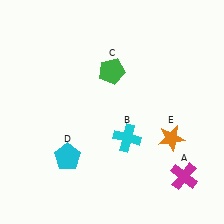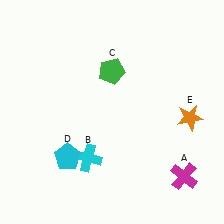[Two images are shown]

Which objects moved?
The objects that moved are: the cyan cross (B), the orange star (E).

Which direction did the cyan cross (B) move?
The cyan cross (B) moved left.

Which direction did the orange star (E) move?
The orange star (E) moved up.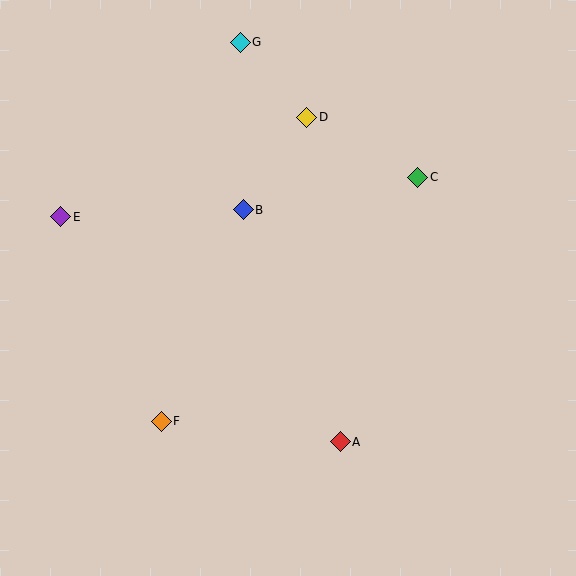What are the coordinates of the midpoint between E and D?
The midpoint between E and D is at (184, 167).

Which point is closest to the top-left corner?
Point E is closest to the top-left corner.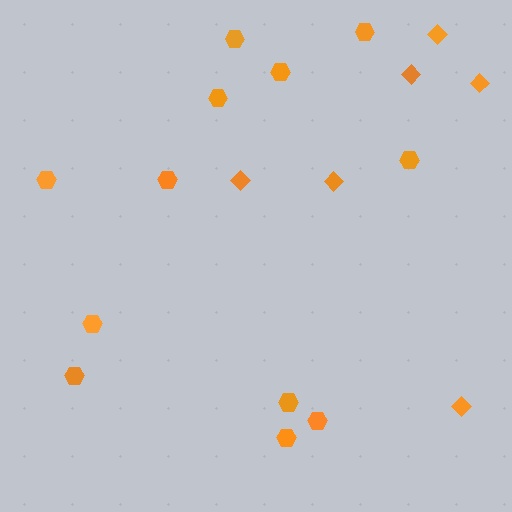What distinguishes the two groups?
There are 2 groups: one group of hexagons (12) and one group of diamonds (6).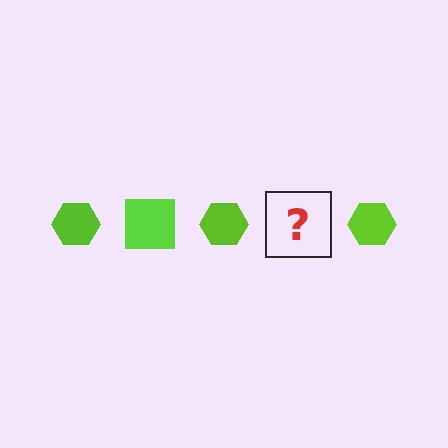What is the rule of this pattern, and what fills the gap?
The rule is that the pattern cycles through hexagon, square shapes in lime. The gap should be filled with a lime square.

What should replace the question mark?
The question mark should be replaced with a lime square.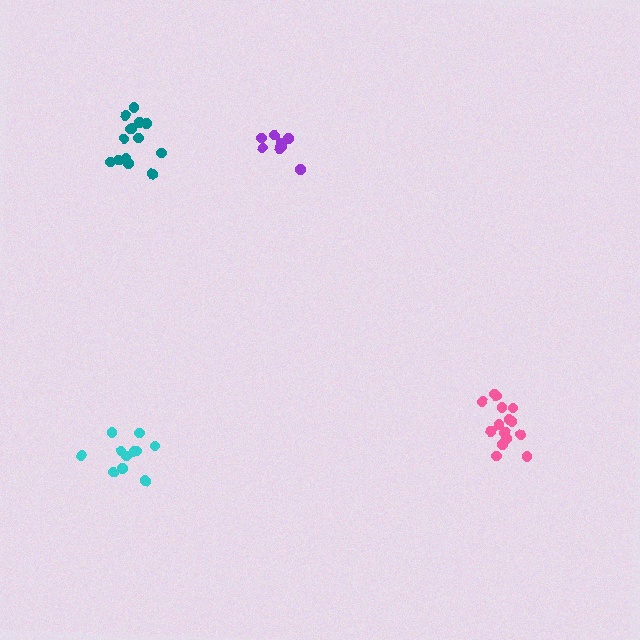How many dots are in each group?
Group 1: 14 dots, Group 2: 15 dots, Group 3: 9 dots, Group 4: 11 dots (49 total).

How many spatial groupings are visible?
There are 4 spatial groupings.